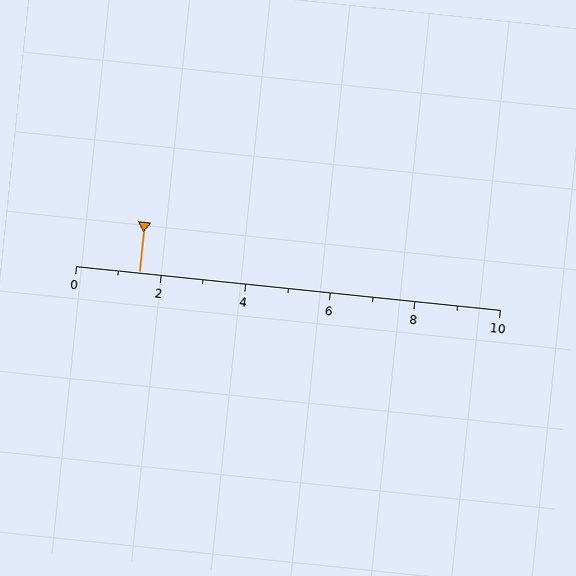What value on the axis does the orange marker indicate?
The marker indicates approximately 1.5.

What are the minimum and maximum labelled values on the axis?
The axis runs from 0 to 10.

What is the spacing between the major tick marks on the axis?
The major ticks are spaced 2 apart.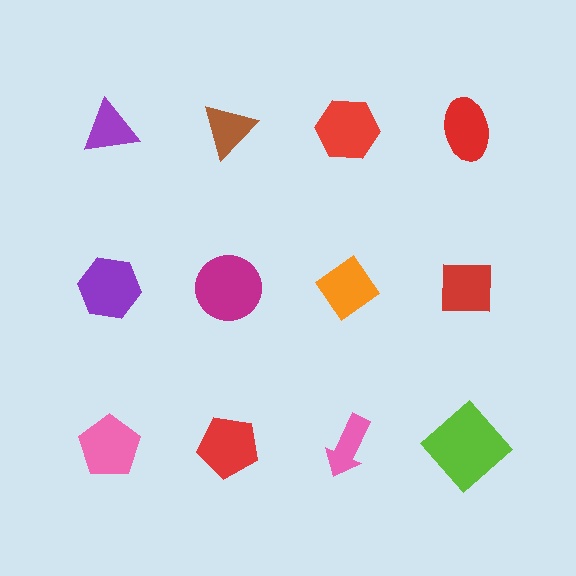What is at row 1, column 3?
A red hexagon.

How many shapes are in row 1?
4 shapes.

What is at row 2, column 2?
A magenta circle.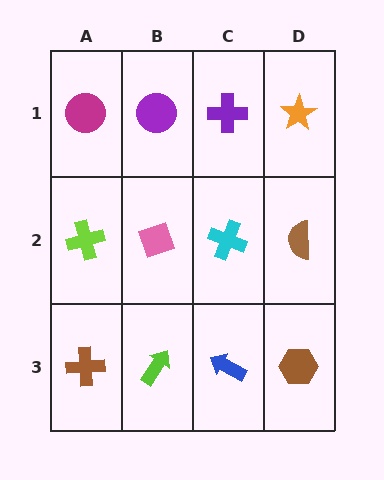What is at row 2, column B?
A pink diamond.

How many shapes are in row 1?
4 shapes.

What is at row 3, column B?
A lime arrow.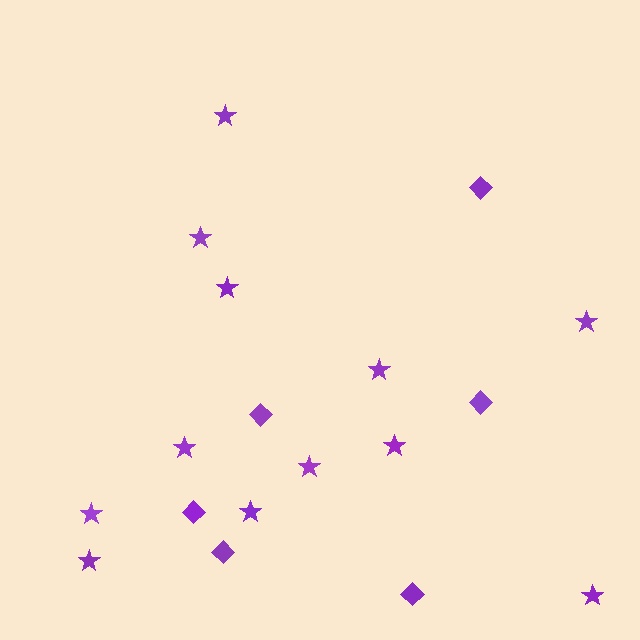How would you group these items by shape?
There are 2 groups: one group of stars (12) and one group of diamonds (6).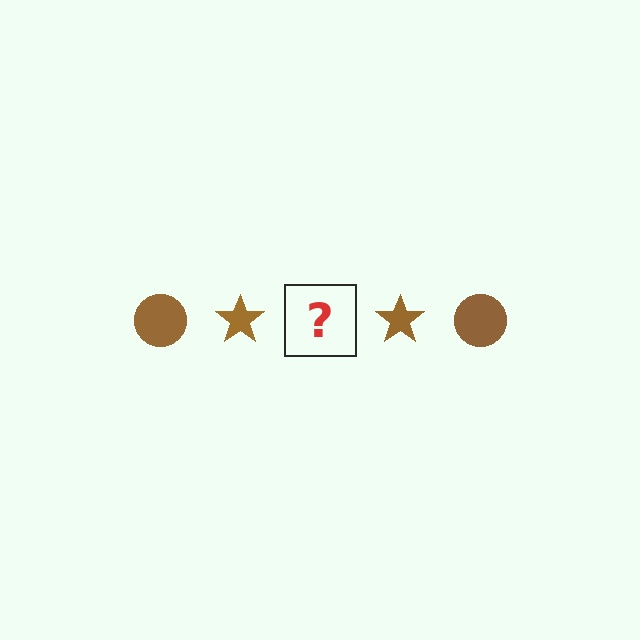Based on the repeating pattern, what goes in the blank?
The blank should be a brown circle.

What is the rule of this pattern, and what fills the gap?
The rule is that the pattern cycles through circle, star shapes in brown. The gap should be filled with a brown circle.